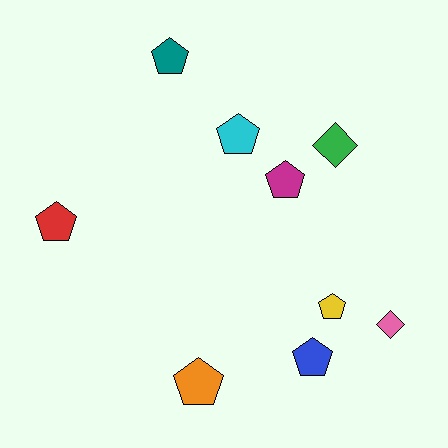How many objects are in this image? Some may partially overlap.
There are 9 objects.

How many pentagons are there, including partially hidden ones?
There are 7 pentagons.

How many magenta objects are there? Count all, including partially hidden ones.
There is 1 magenta object.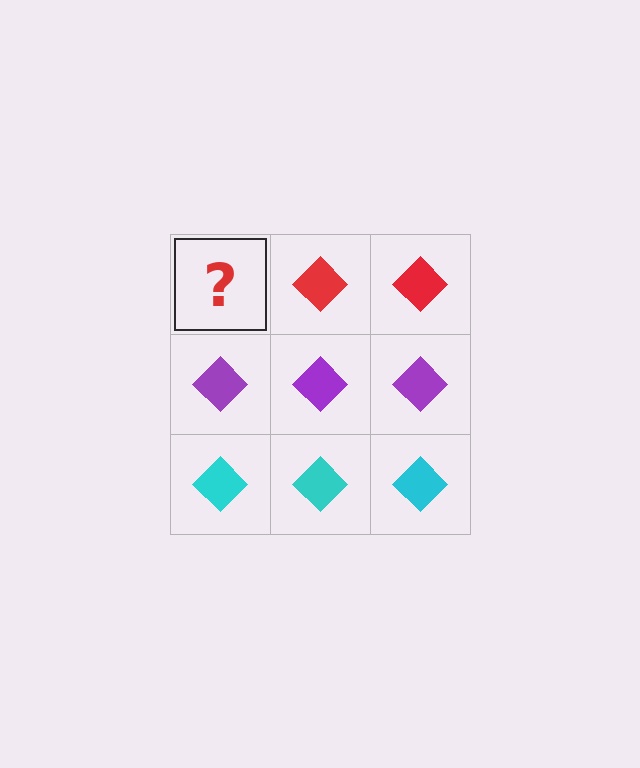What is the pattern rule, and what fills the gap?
The rule is that each row has a consistent color. The gap should be filled with a red diamond.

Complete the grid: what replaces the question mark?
The question mark should be replaced with a red diamond.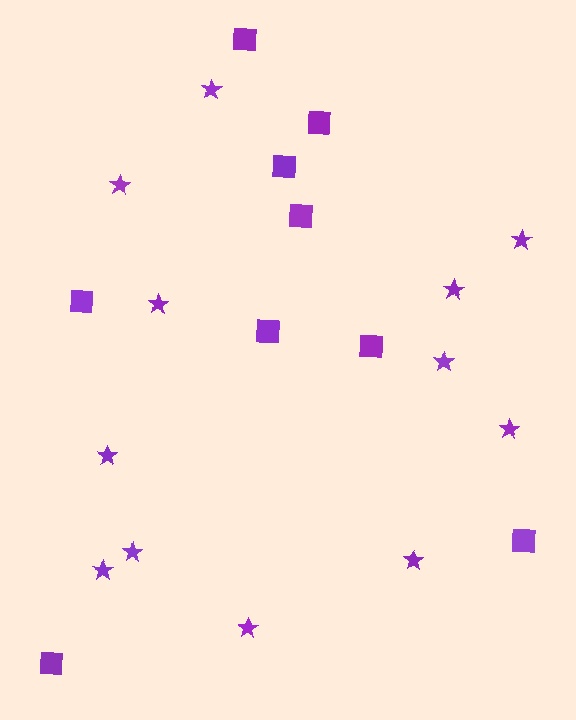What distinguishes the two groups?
There are 2 groups: one group of stars (12) and one group of squares (9).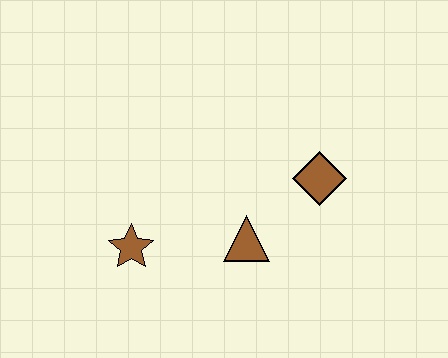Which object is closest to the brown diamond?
The brown triangle is closest to the brown diamond.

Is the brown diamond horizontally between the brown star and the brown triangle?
No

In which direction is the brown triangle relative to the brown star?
The brown triangle is to the right of the brown star.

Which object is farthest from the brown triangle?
The brown star is farthest from the brown triangle.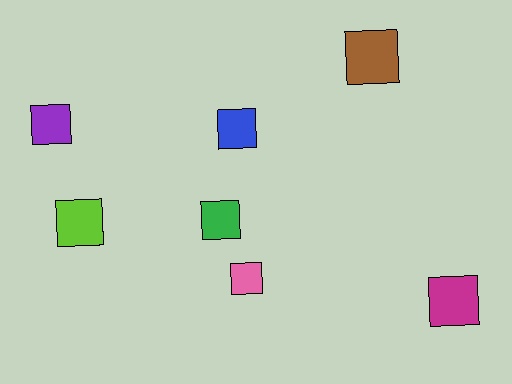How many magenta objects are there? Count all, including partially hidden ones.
There is 1 magenta object.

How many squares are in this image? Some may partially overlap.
There are 7 squares.